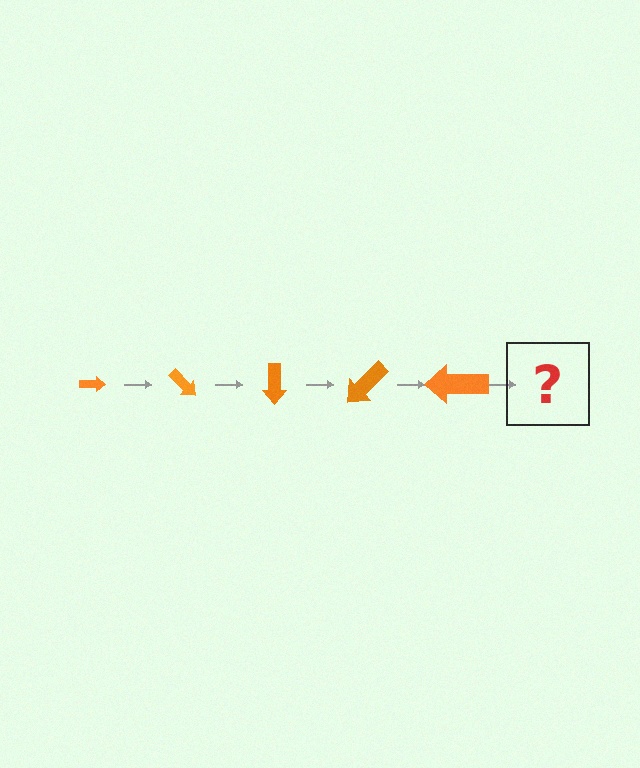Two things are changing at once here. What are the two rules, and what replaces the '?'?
The two rules are that the arrow grows larger each step and it rotates 45 degrees each step. The '?' should be an arrow, larger than the previous one and rotated 225 degrees from the start.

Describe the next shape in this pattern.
It should be an arrow, larger than the previous one and rotated 225 degrees from the start.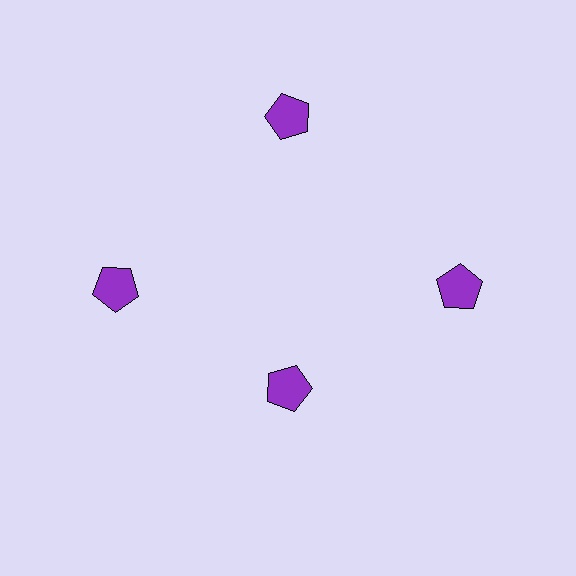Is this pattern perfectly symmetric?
No. The 4 purple pentagons are arranged in a ring, but one element near the 6 o'clock position is pulled inward toward the center, breaking the 4-fold rotational symmetry.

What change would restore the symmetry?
The symmetry would be restored by moving it outward, back onto the ring so that all 4 pentagons sit at equal angles and equal distance from the center.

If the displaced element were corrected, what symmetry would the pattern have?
It would have 4-fold rotational symmetry — the pattern would map onto itself every 90 degrees.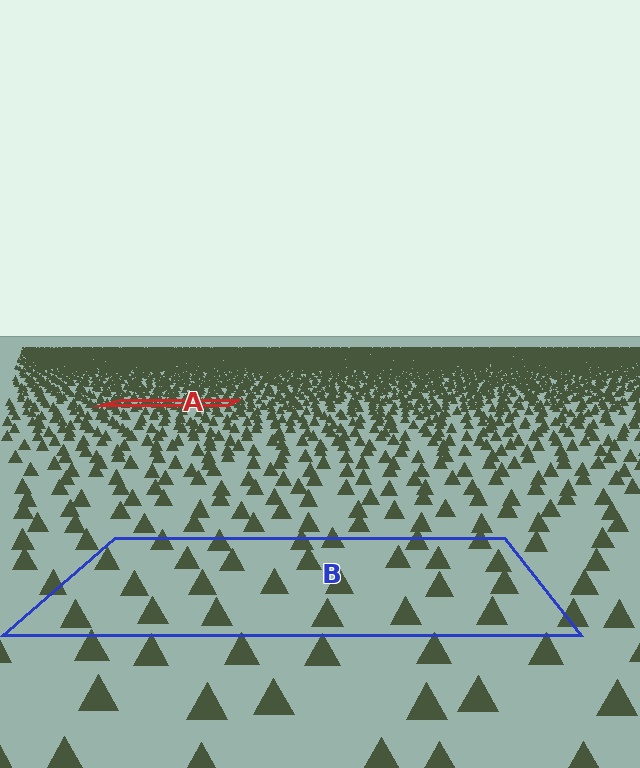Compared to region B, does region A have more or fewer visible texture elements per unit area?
Region A has more texture elements per unit area — they are packed more densely because it is farther away.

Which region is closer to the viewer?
Region B is closer. The texture elements there are larger and more spread out.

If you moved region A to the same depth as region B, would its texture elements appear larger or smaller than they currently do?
They would appear larger. At a closer depth, the same texture elements are projected at a bigger on-screen size.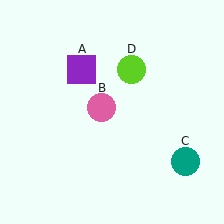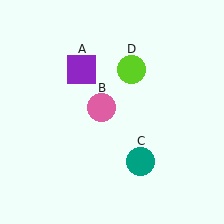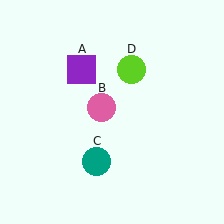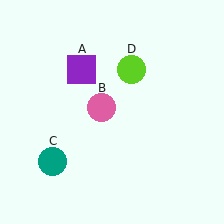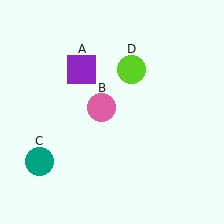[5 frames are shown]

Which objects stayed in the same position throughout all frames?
Purple square (object A) and pink circle (object B) and lime circle (object D) remained stationary.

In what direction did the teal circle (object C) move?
The teal circle (object C) moved left.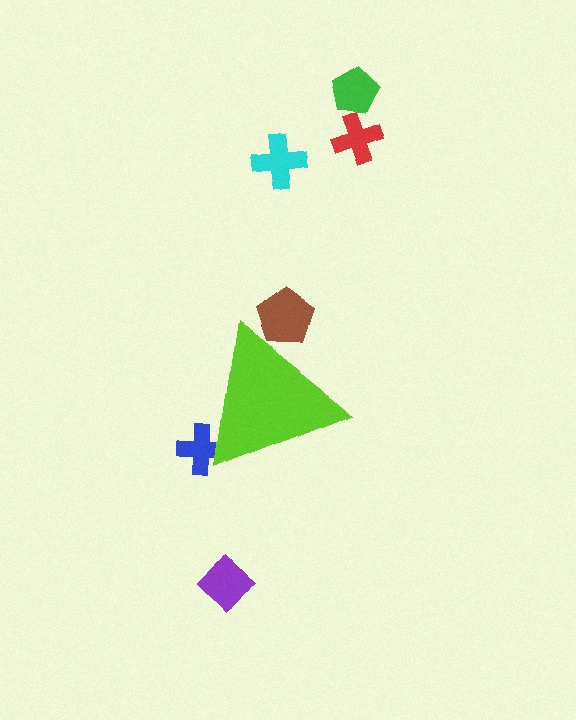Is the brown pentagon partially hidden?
Yes, the brown pentagon is partially hidden behind the lime triangle.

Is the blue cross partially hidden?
Yes, the blue cross is partially hidden behind the lime triangle.